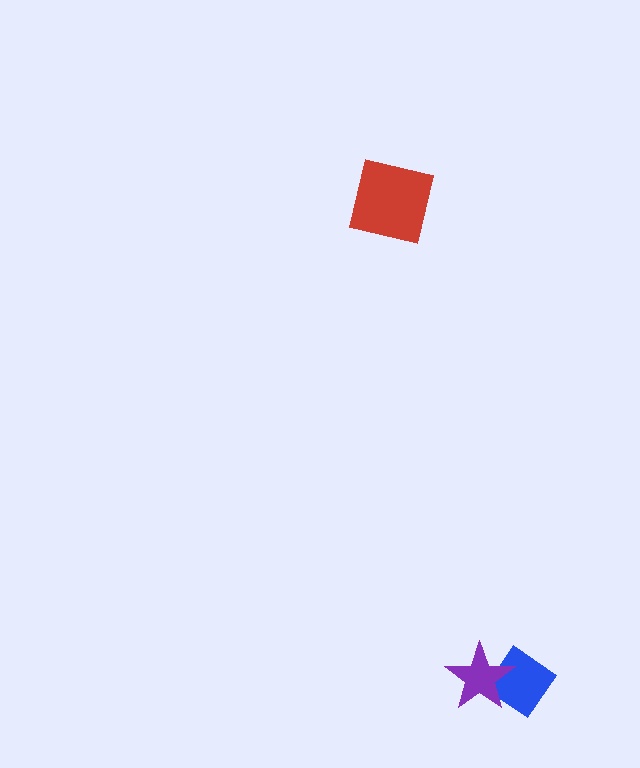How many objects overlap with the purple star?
1 object overlaps with the purple star.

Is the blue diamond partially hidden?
Yes, it is partially covered by another shape.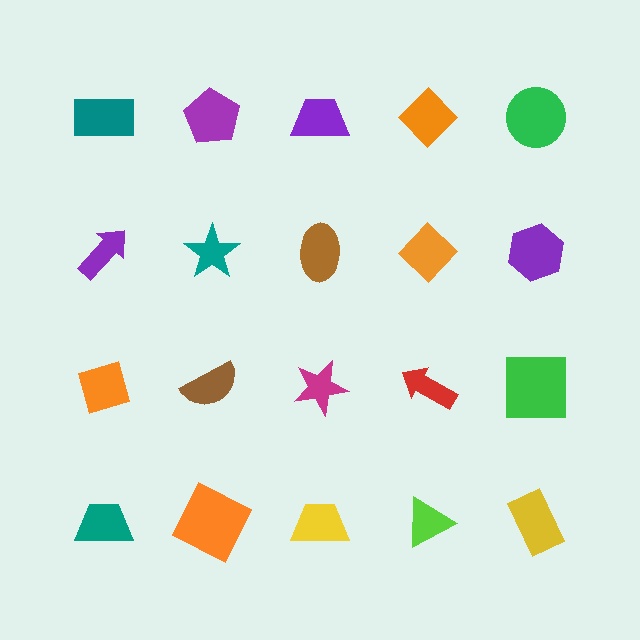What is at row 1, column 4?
An orange diamond.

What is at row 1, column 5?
A green circle.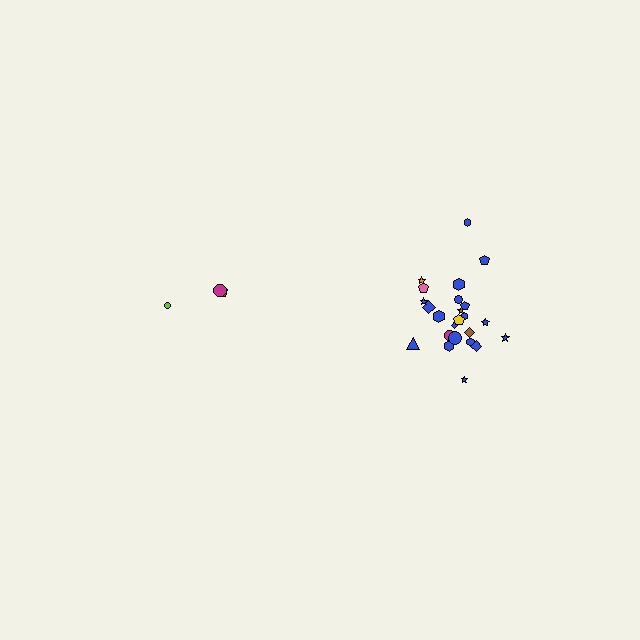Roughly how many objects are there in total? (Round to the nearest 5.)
Roughly 30 objects in total.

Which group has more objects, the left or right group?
The right group.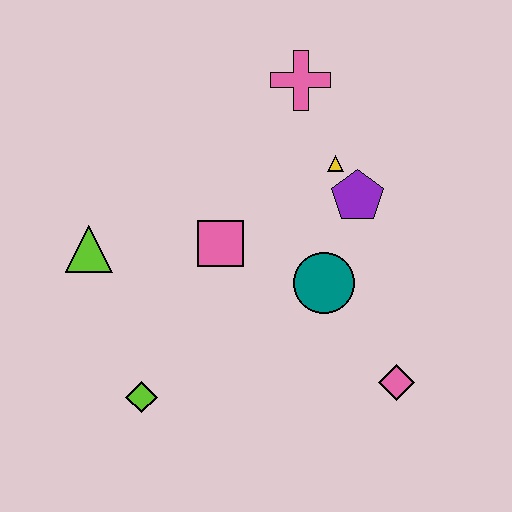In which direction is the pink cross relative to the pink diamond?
The pink cross is above the pink diamond.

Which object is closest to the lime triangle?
The pink square is closest to the lime triangle.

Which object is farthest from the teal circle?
The lime triangle is farthest from the teal circle.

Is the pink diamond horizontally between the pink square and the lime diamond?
No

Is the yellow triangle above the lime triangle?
Yes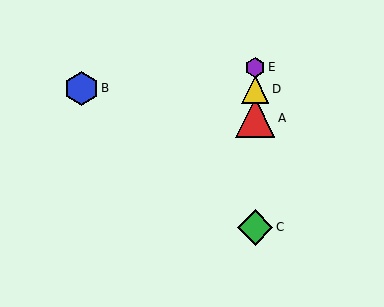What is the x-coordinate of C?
Object C is at x≈255.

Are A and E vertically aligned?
Yes, both are at x≈255.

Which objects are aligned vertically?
Objects A, C, D, E are aligned vertically.